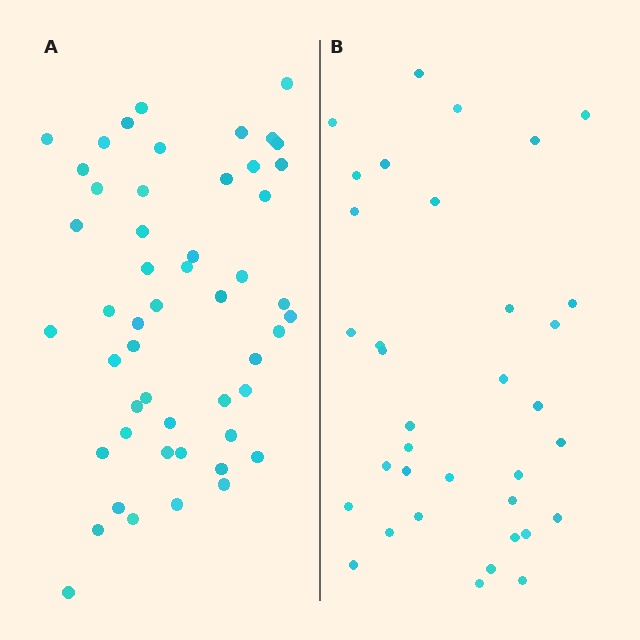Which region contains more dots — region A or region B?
Region A (the left region) has more dots.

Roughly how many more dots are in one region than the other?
Region A has approximately 15 more dots than region B.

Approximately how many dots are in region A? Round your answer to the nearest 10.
About 50 dots. (The exact count is 51, which rounds to 50.)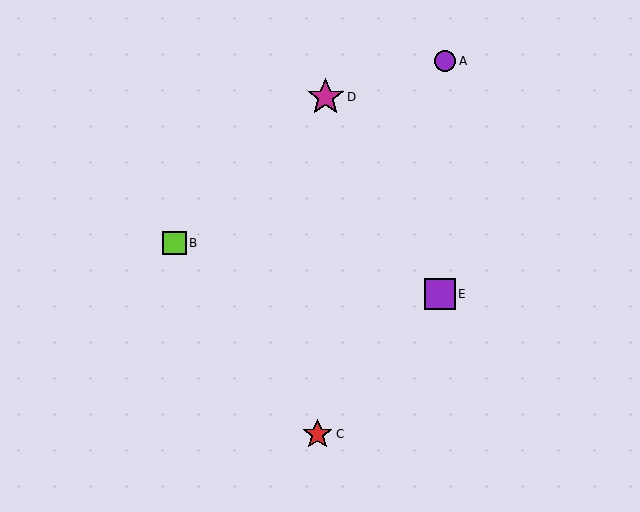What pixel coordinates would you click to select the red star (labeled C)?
Click at (318, 434) to select the red star C.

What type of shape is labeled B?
Shape B is a lime square.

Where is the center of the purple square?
The center of the purple square is at (440, 294).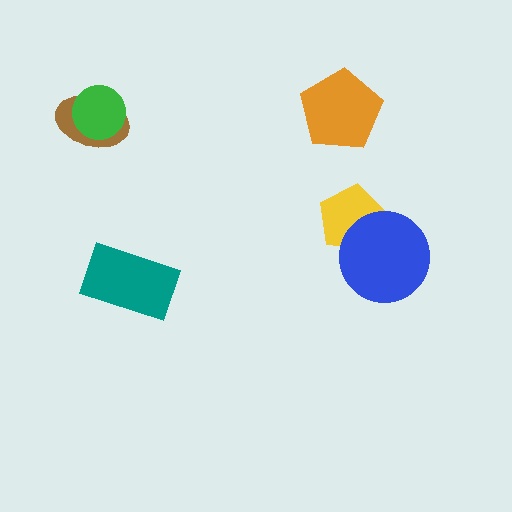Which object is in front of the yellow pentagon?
The blue circle is in front of the yellow pentagon.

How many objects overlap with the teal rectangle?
0 objects overlap with the teal rectangle.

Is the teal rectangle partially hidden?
No, no other shape covers it.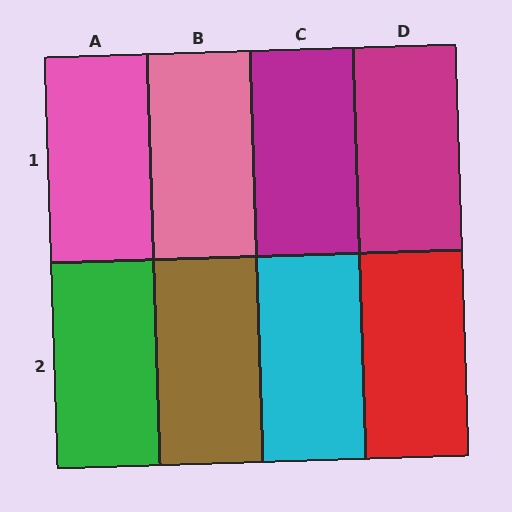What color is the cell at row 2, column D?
Red.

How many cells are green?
1 cell is green.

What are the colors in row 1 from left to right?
Pink, pink, magenta, magenta.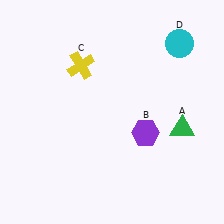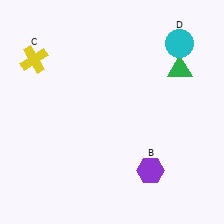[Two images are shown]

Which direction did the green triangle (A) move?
The green triangle (A) moved up.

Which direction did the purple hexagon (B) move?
The purple hexagon (B) moved down.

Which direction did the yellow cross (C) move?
The yellow cross (C) moved left.